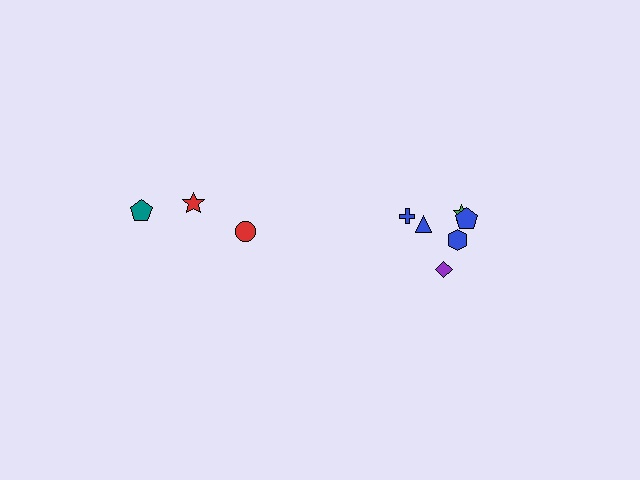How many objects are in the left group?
There are 3 objects.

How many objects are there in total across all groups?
There are 9 objects.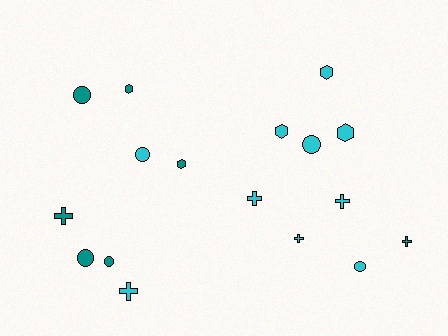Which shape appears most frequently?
Circle, with 6 objects.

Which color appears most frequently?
Cyan, with 10 objects.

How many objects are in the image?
There are 17 objects.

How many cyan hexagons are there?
There are 3 cyan hexagons.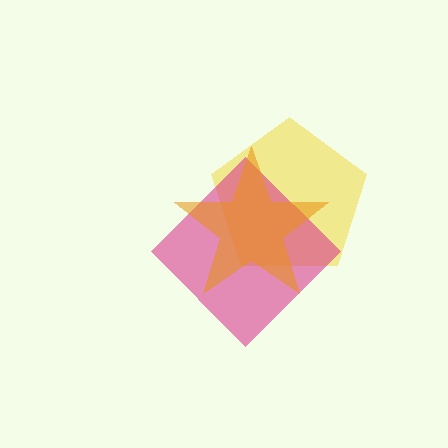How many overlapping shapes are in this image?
There are 3 overlapping shapes in the image.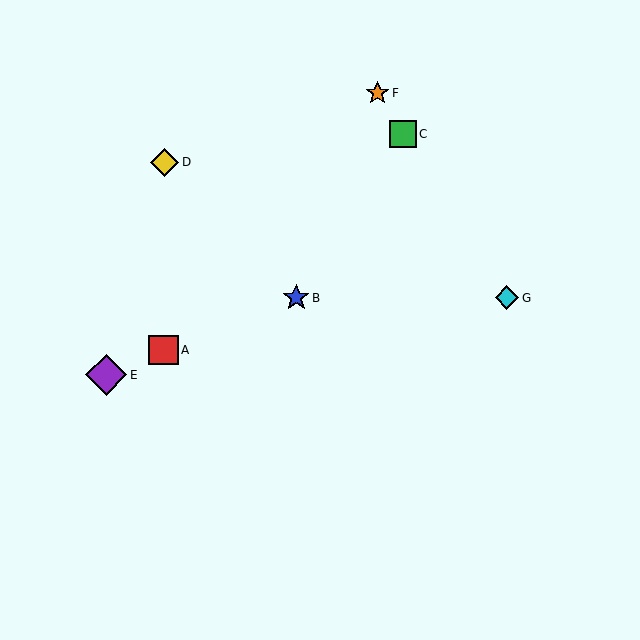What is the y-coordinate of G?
Object G is at y≈298.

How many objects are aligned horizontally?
2 objects (B, G) are aligned horizontally.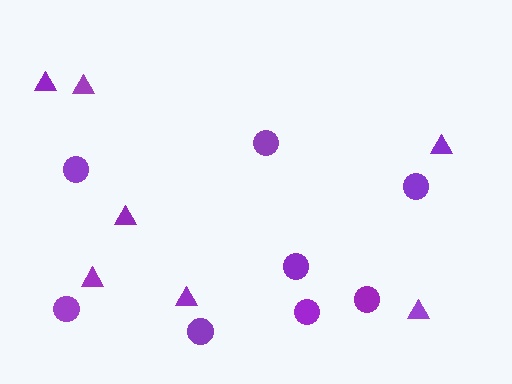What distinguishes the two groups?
There are 2 groups: one group of circles (8) and one group of triangles (7).